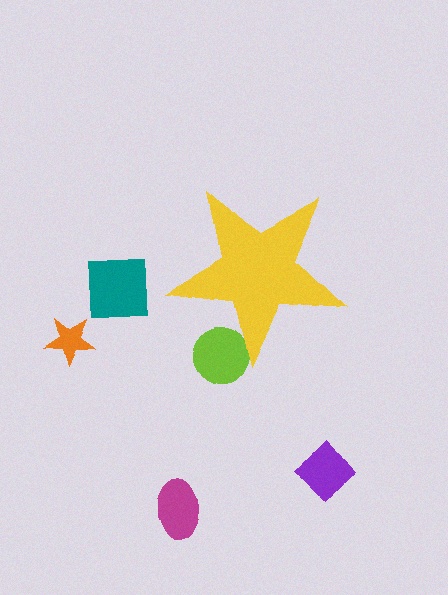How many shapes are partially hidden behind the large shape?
1 shape is partially hidden.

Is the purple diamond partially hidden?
No, the purple diamond is fully visible.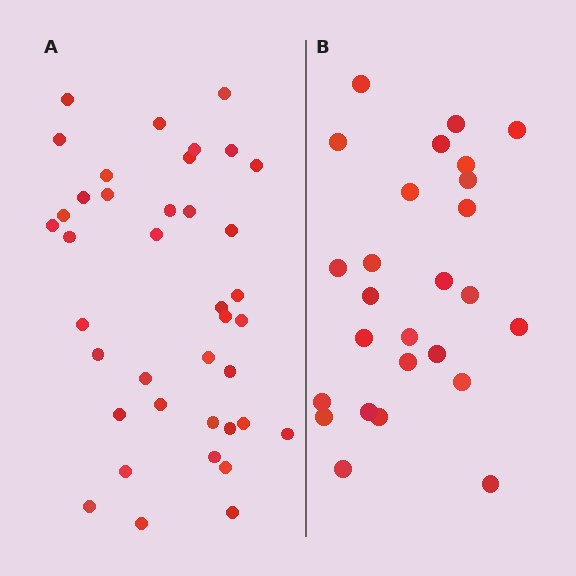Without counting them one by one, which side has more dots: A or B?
Region A (the left region) has more dots.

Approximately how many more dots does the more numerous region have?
Region A has approximately 15 more dots than region B.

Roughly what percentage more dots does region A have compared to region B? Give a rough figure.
About 50% more.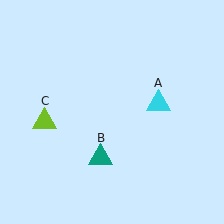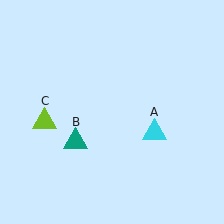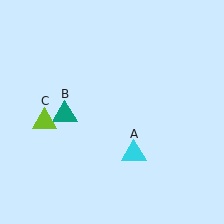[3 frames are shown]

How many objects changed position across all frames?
2 objects changed position: cyan triangle (object A), teal triangle (object B).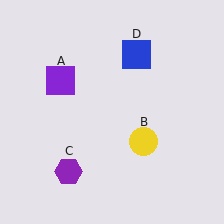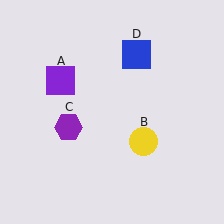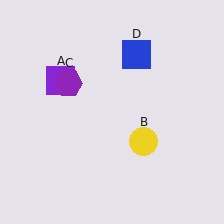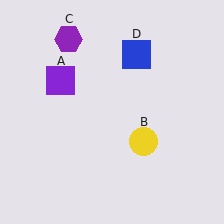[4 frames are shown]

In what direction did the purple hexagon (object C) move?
The purple hexagon (object C) moved up.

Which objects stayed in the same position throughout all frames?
Purple square (object A) and yellow circle (object B) and blue square (object D) remained stationary.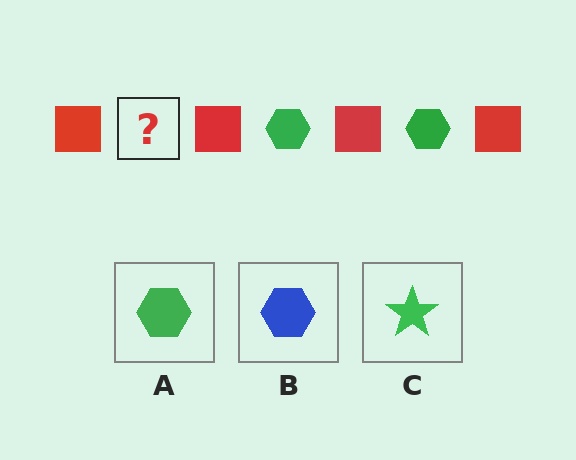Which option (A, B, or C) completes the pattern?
A.